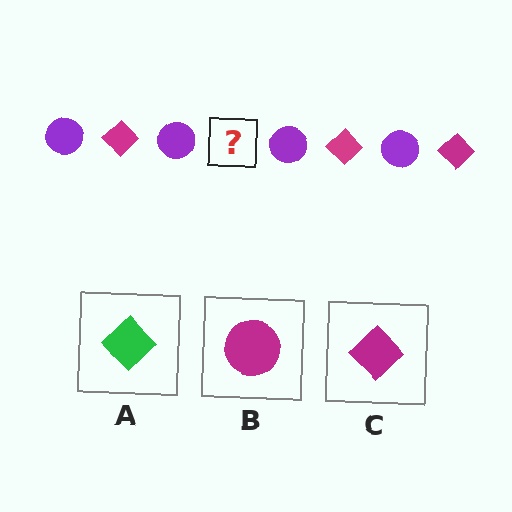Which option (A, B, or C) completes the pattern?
C.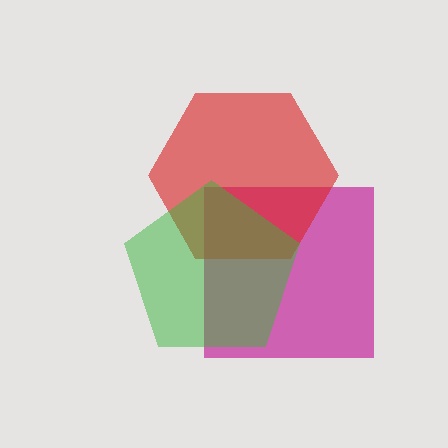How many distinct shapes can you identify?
There are 3 distinct shapes: a magenta square, a red hexagon, a green pentagon.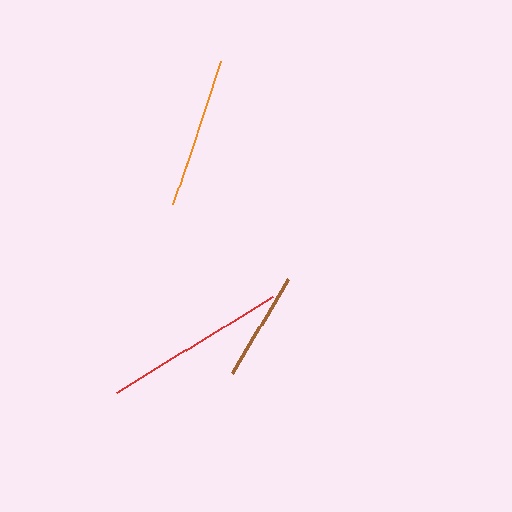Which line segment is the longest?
The red line is the longest at approximately 184 pixels.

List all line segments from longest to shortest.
From longest to shortest: red, orange, brown.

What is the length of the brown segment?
The brown segment is approximately 109 pixels long.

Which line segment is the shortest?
The brown line is the shortest at approximately 109 pixels.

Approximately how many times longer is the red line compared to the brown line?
The red line is approximately 1.7 times the length of the brown line.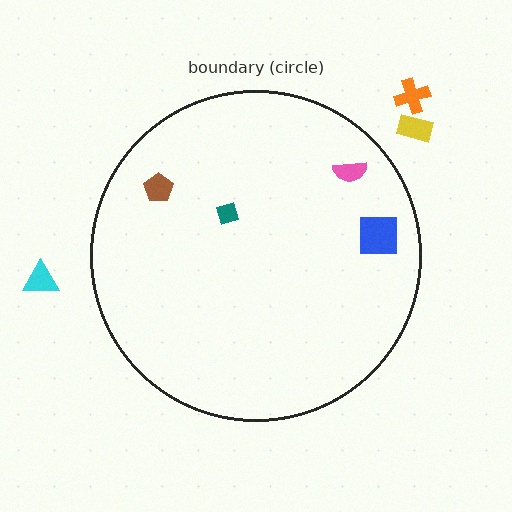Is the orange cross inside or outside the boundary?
Outside.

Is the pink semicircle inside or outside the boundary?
Inside.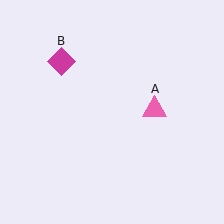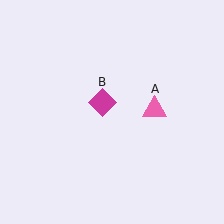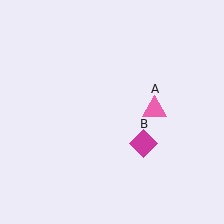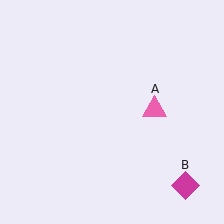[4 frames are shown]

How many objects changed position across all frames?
1 object changed position: magenta diamond (object B).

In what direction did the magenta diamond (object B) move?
The magenta diamond (object B) moved down and to the right.